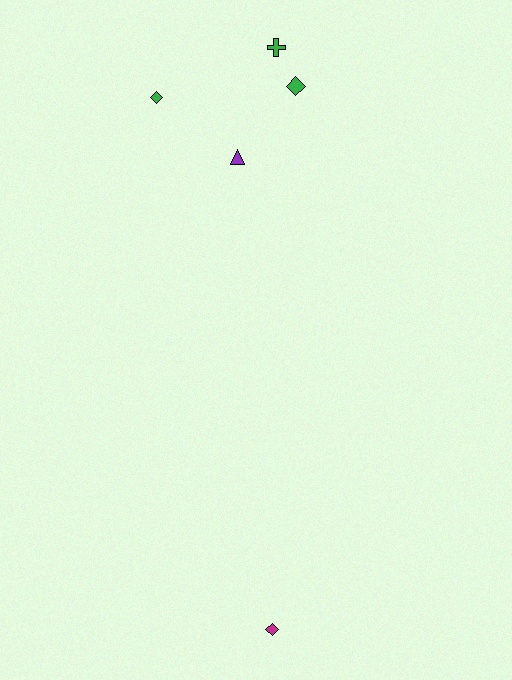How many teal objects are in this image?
There are no teal objects.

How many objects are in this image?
There are 5 objects.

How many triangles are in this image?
There is 1 triangle.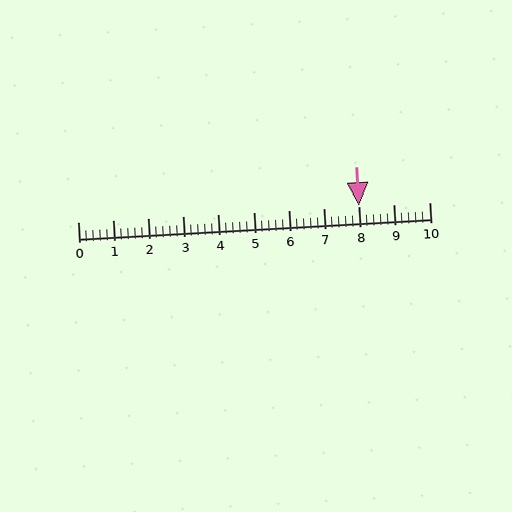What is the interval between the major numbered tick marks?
The major tick marks are spaced 1 units apart.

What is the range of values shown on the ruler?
The ruler shows values from 0 to 10.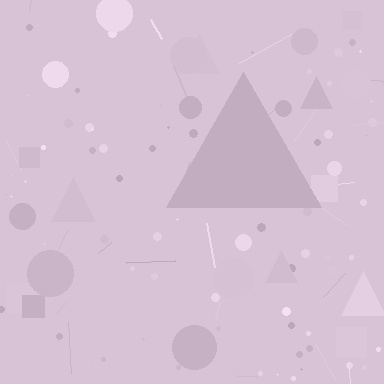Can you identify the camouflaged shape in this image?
The camouflaged shape is a triangle.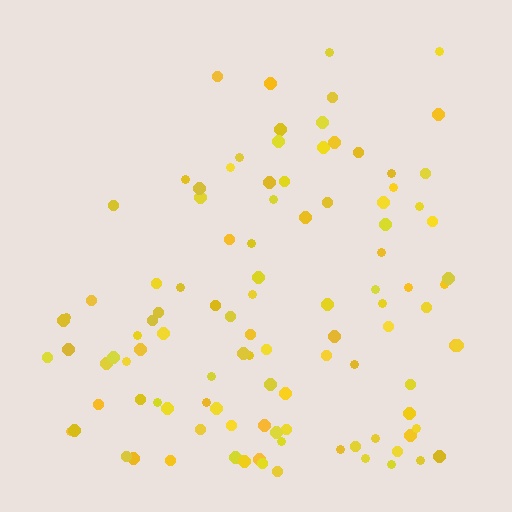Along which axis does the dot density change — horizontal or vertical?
Vertical.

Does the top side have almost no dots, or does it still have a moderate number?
Still a moderate number, just noticeably fewer than the bottom.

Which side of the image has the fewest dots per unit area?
The top.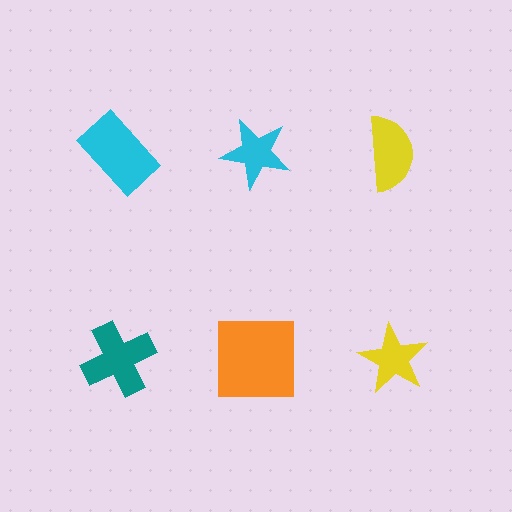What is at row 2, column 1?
A teal cross.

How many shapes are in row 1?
3 shapes.